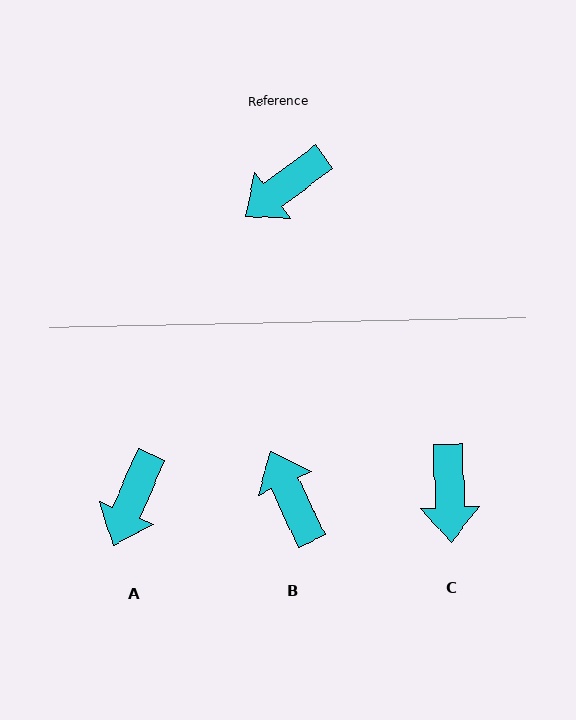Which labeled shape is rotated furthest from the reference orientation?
B, about 102 degrees away.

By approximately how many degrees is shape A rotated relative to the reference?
Approximately 30 degrees counter-clockwise.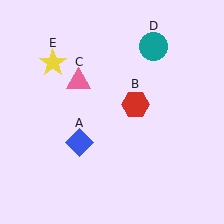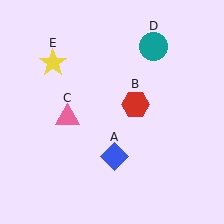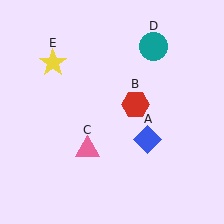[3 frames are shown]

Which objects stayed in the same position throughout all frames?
Red hexagon (object B) and teal circle (object D) and yellow star (object E) remained stationary.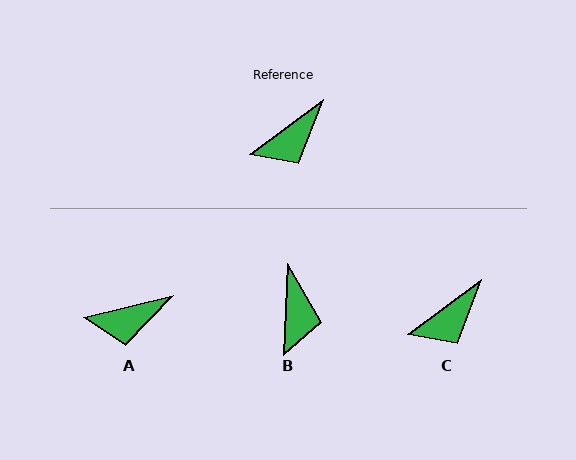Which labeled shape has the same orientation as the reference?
C.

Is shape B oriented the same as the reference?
No, it is off by about 51 degrees.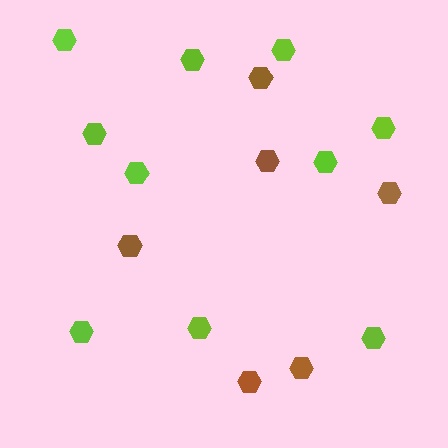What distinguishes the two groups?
There are 2 groups: one group of brown hexagons (6) and one group of lime hexagons (10).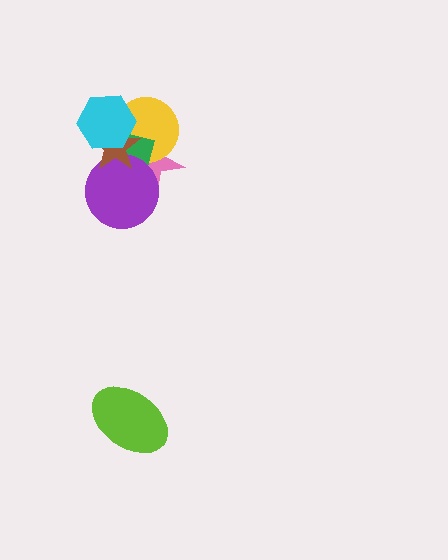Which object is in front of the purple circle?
The brown star is in front of the purple circle.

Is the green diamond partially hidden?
Yes, it is partially covered by another shape.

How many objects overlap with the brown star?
5 objects overlap with the brown star.